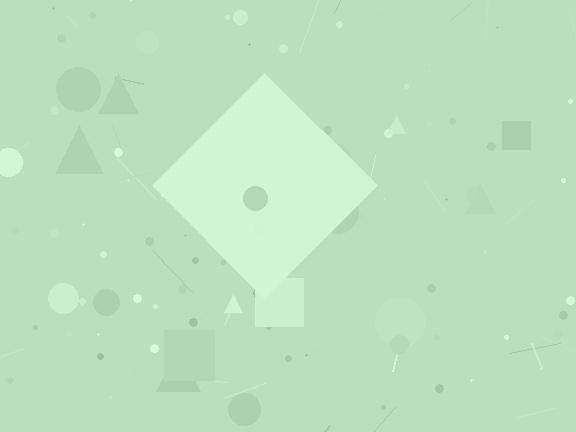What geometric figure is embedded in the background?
A diamond is embedded in the background.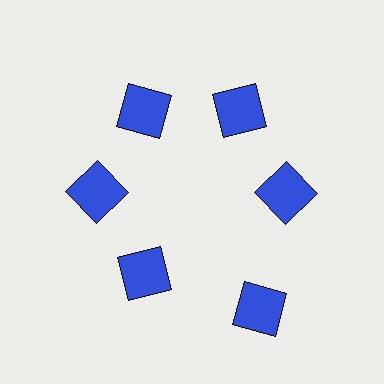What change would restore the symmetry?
The symmetry would be restored by moving it inward, back onto the ring so that all 6 squares sit at equal angles and equal distance from the center.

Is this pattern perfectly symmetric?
No. The 6 blue squares are arranged in a ring, but one element near the 5 o'clock position is pushed outward from the center, breaking the 6-fold rotational symmetry.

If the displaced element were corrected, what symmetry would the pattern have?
It would have 6-fold rotational symmetry — the pattern would map onto itself every 60 degrees.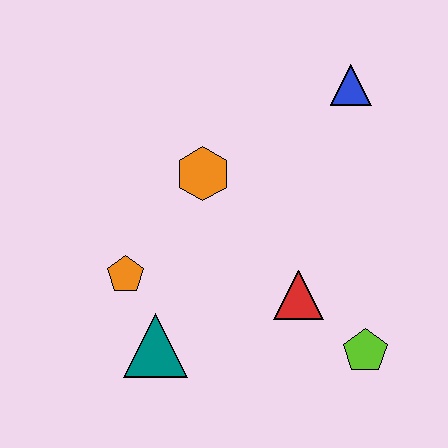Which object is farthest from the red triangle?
The blue triangle is farthest from the red triangle.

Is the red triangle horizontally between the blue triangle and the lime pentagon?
No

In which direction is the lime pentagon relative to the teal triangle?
The lime pentagon is to the right of the teal triangle.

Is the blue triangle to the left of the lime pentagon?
Yes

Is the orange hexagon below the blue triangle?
Yes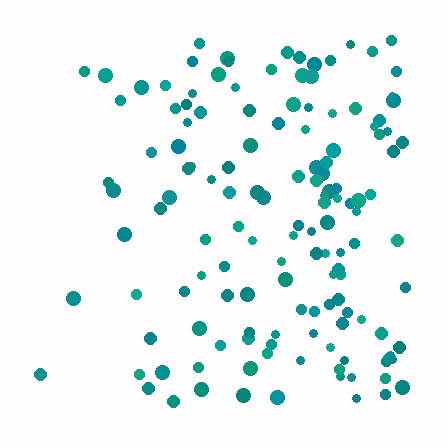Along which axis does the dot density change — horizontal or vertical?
Horizontal.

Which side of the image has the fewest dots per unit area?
The left.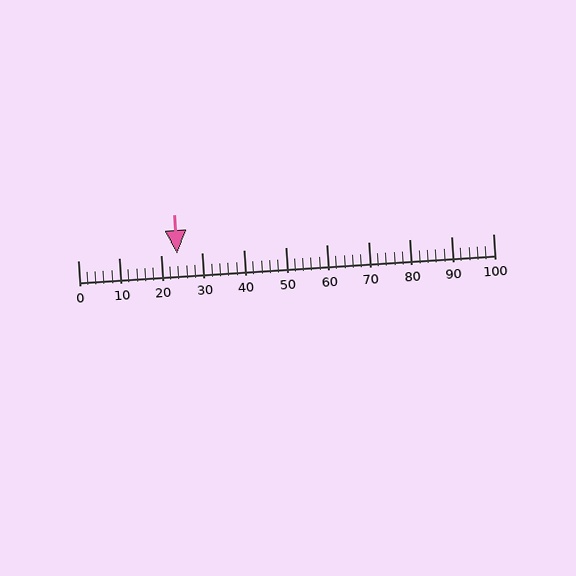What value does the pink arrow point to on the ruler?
The pink arrow points to approximately 24.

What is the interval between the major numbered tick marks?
The major tick marks are spaced 10 units apart.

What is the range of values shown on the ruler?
The ruler shows values from 0 to 100.